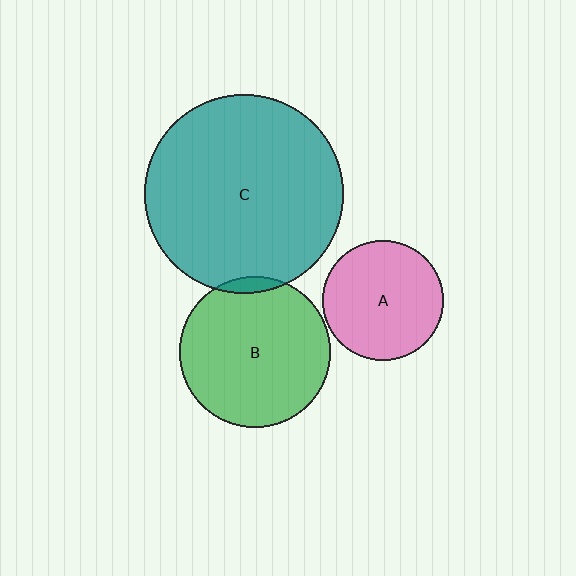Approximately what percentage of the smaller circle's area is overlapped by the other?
Approximately 5%.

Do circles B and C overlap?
Yes.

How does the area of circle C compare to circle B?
Approximately 1.7 times.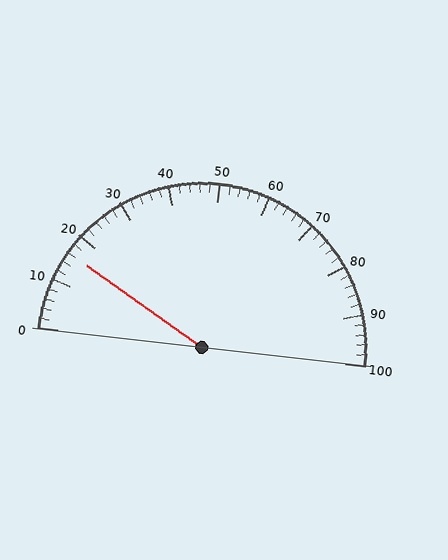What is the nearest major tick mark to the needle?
The nearest major tick mark is 20.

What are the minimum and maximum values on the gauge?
The gauge ranges from 0 to 100.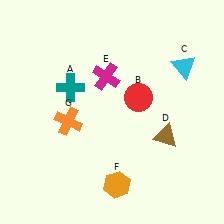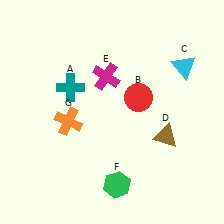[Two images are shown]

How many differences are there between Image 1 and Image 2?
There is 1 difference between the two images.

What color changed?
The hexagon (F) changed from orange in Image 1 to green in Image 2.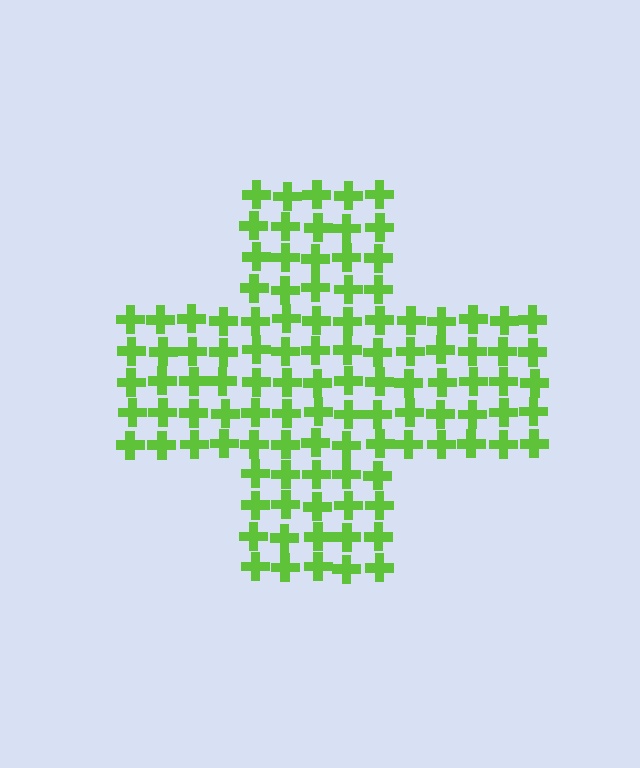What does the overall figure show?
The overall figure shows a cross.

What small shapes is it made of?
It is made of small crosses.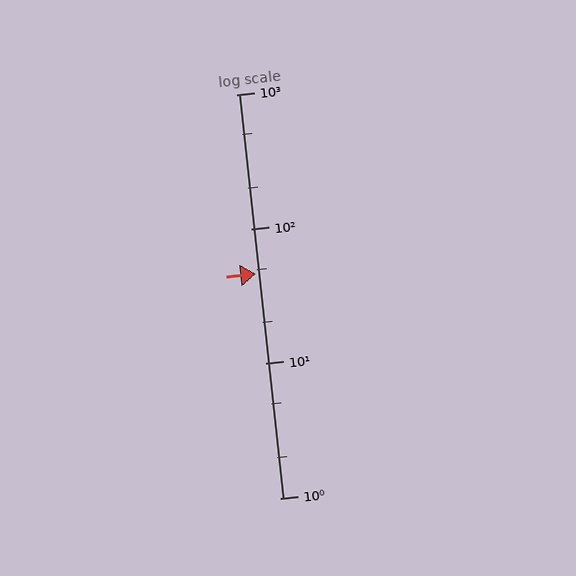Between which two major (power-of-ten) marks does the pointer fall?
The pointer is between 10 and 100.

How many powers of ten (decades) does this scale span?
The scale spans 3 decades, from 1 to 1000.